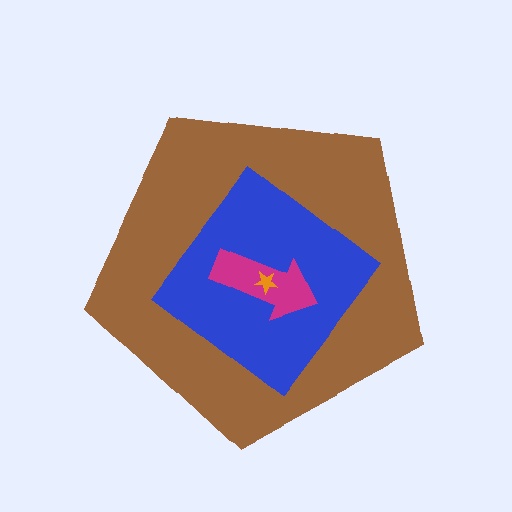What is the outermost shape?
The brown pentagon.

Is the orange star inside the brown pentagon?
Yes.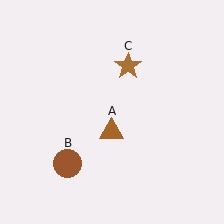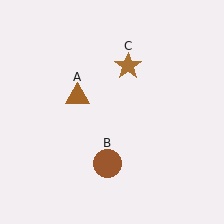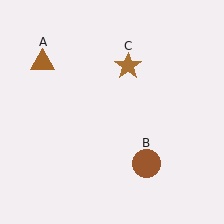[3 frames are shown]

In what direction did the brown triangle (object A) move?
The brown triangle (object A) moved up and to the left.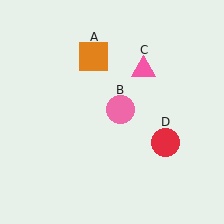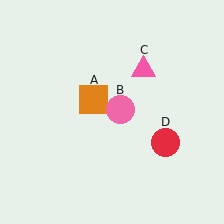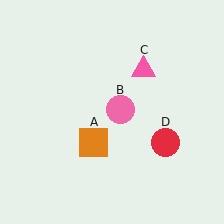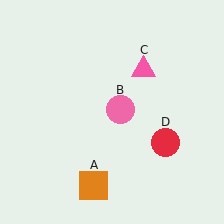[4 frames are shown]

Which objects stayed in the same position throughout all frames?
Pink circle (object B) and pink triangle (object C) and red circle (object D) remained stationary.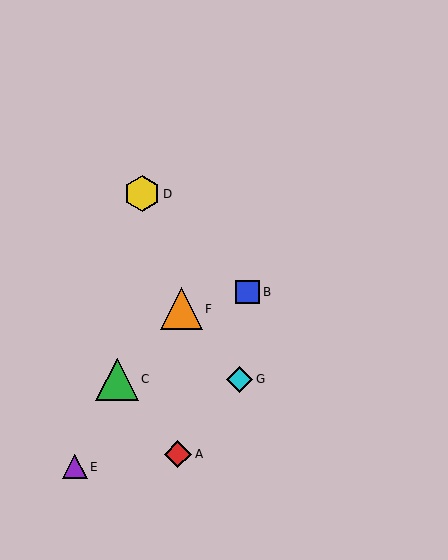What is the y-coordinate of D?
Object D is at y≈194.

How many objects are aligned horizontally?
2 objects (C, G) are aligned horizontally.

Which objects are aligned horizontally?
Objects C, G are aligned horizontally.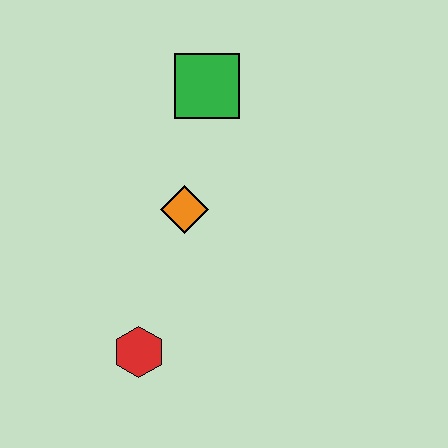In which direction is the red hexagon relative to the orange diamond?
The red hexagon is below the orange diamond.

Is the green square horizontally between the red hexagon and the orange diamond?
No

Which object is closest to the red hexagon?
The orange diamond is closest to the red hexagon.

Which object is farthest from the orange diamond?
The red hexagon is farthest from the orange diamond.